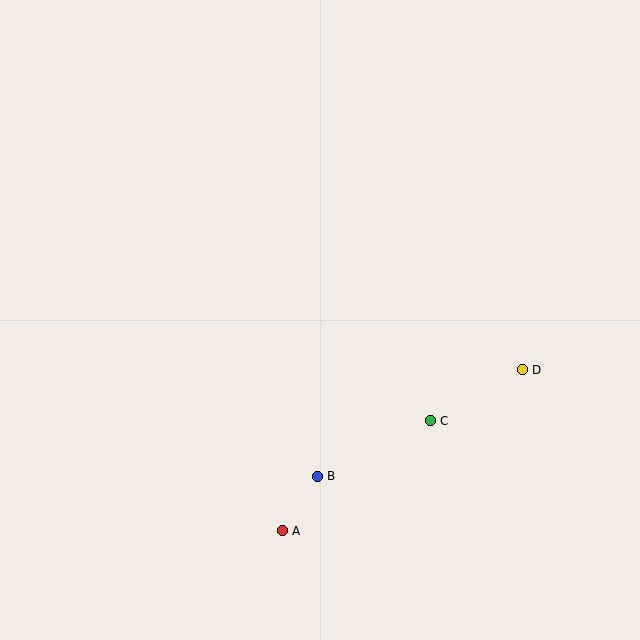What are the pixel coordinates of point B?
Point B is at (317, 476).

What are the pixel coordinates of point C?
Point C is at (430, 421).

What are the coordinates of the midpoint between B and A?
The midpoint between B and A is at (300, 503).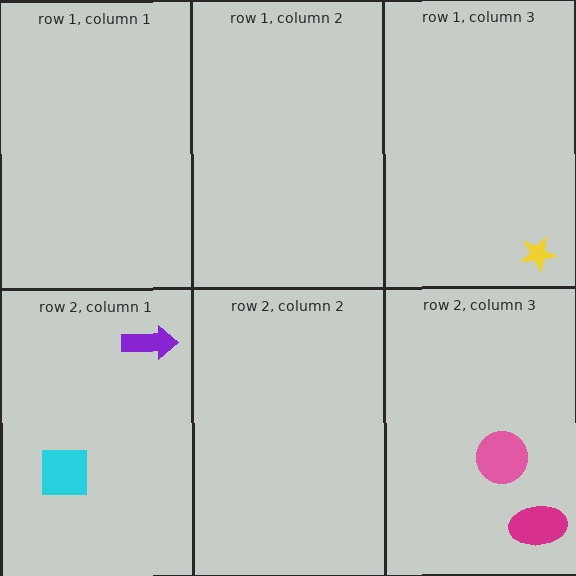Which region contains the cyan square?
The row 2, column 1 region.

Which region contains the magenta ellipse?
The row 2, column 3 region.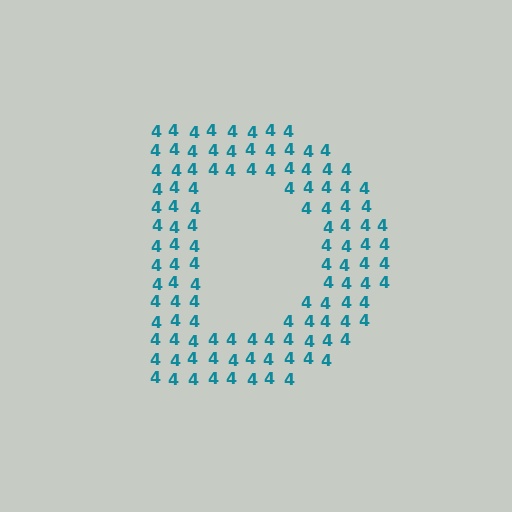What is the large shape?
The large shape is the letter D.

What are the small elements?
The small elements are digit 4's.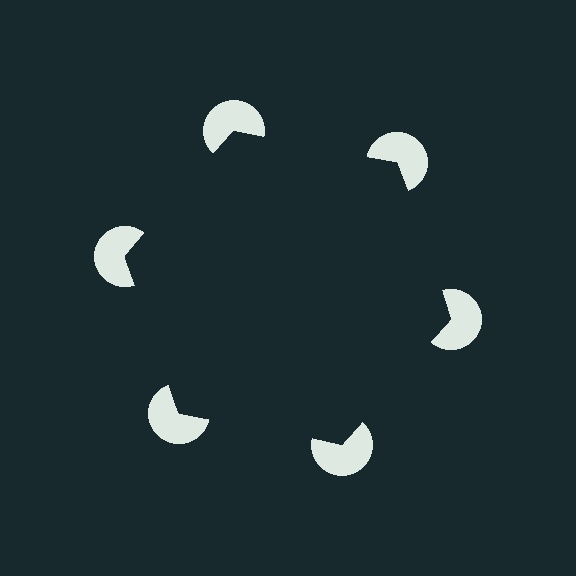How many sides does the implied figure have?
6 sides.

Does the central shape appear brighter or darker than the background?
It typically appears slightly darker than the background, even though no actual brightness change is drawn.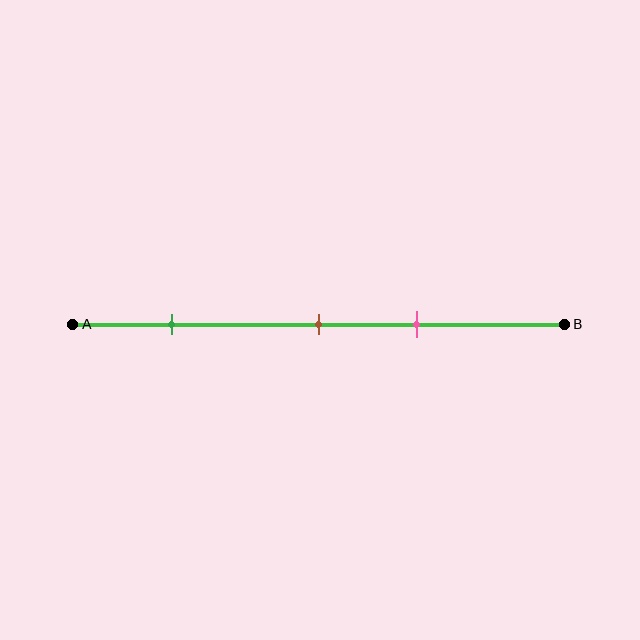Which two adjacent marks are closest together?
The brown and pink marks are the closest adjacent pair.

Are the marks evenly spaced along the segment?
No, the marks are not evenly spaced.